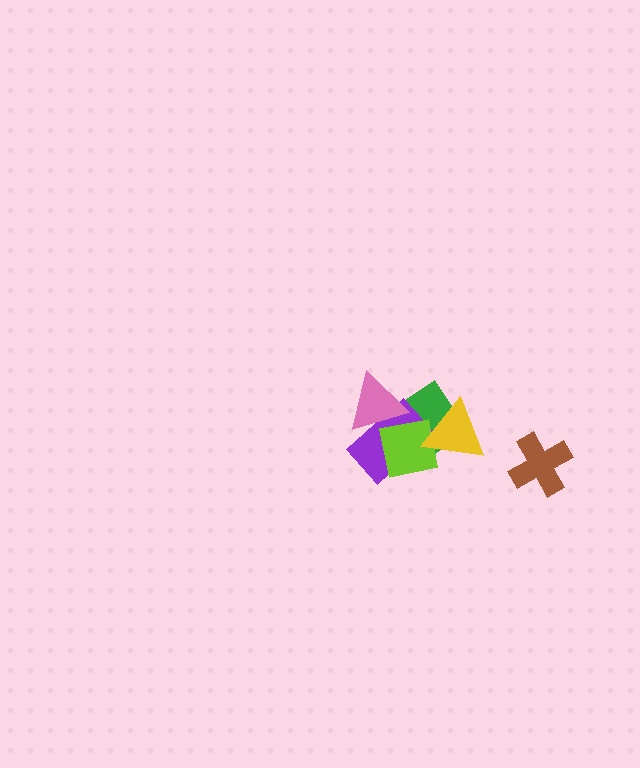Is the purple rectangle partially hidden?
Yes, it is partially covered by another shape.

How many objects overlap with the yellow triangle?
3 objects overlap with the yellow triangle.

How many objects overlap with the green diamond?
4 objects overlap with the green diamond.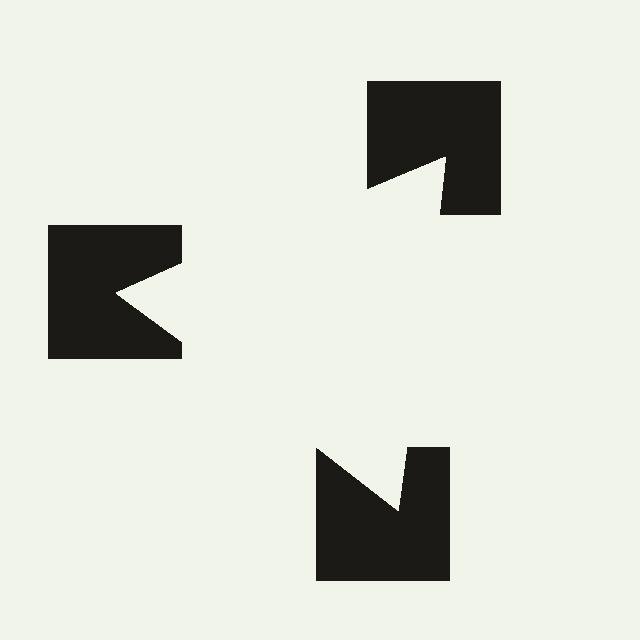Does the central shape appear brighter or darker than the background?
It typically appears slightly brighter than the background, even though no actual brightness change is drawn.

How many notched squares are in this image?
There are 3 — one at each vertex of the illusory triangle.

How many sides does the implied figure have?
3 sides.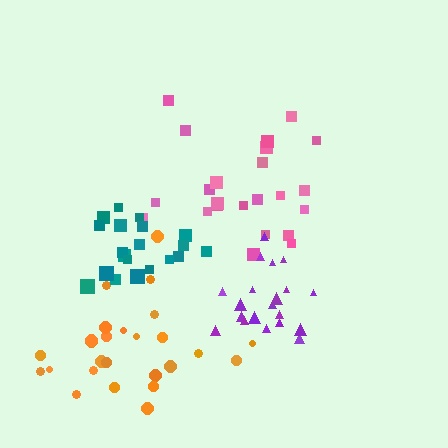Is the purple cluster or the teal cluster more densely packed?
Purple.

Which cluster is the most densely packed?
Purple.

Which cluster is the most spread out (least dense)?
Pink.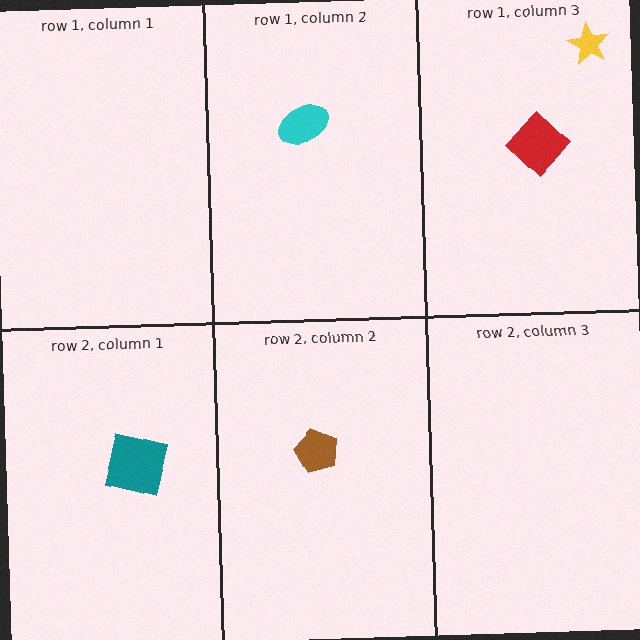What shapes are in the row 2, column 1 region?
The teal square.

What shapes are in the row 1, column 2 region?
The cyan ellipse.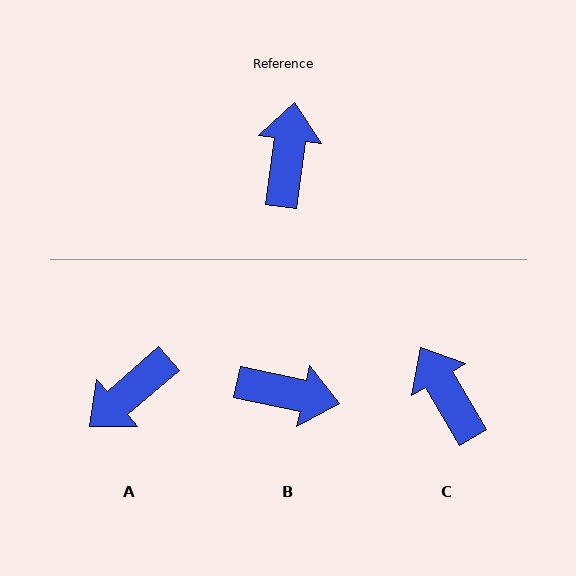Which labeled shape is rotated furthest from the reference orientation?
A, about 138 degrees away.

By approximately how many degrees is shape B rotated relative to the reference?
Approximately 94 degrees clockwise.